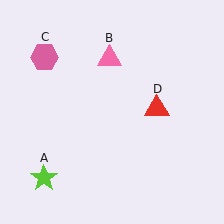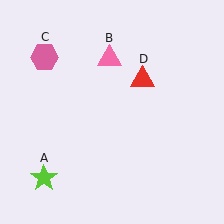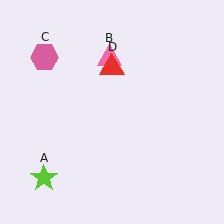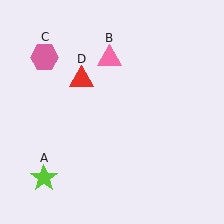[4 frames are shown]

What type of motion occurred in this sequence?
The red triangle (object D) rotated counterclockwise around the center of the scene.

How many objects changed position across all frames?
1 object changed position: red triangle (object D).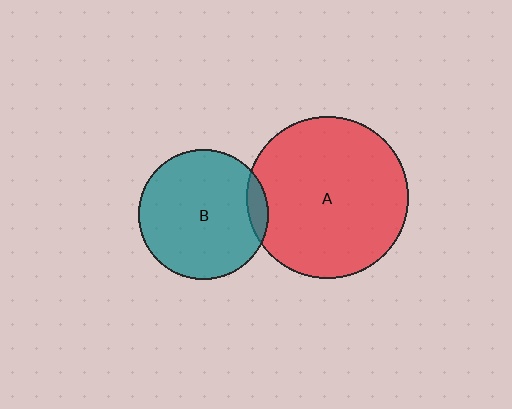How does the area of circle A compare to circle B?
Approximately 1.6 times.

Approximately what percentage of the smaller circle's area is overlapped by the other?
Approximately 10%.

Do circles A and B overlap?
Yes.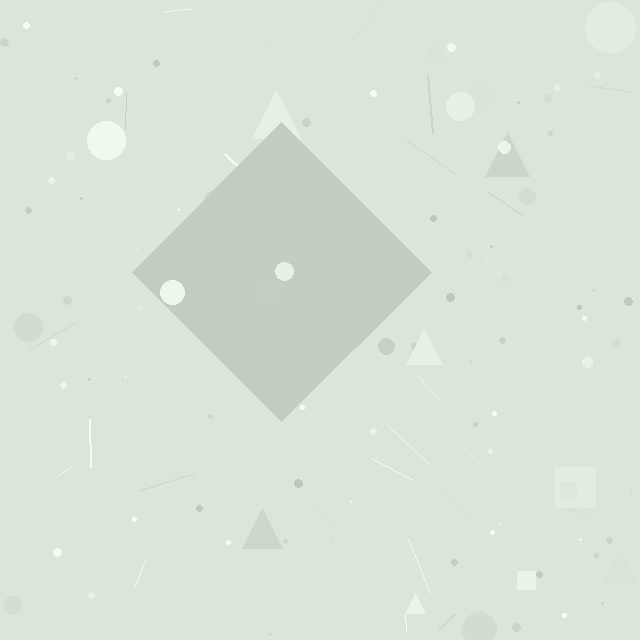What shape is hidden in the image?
A diamond is hidden in the image.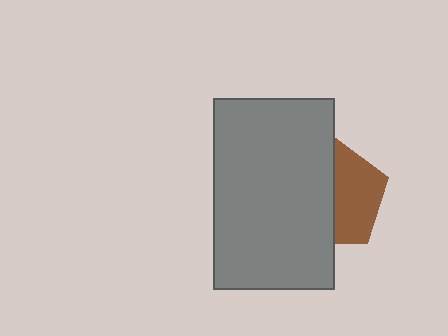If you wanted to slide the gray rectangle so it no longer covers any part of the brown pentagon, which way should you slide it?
Slide it left — that is the most direct way to separate the two shapes.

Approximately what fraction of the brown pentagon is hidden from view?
Roughly 53% of the brown pentagon is hidden behind the gray rectangle.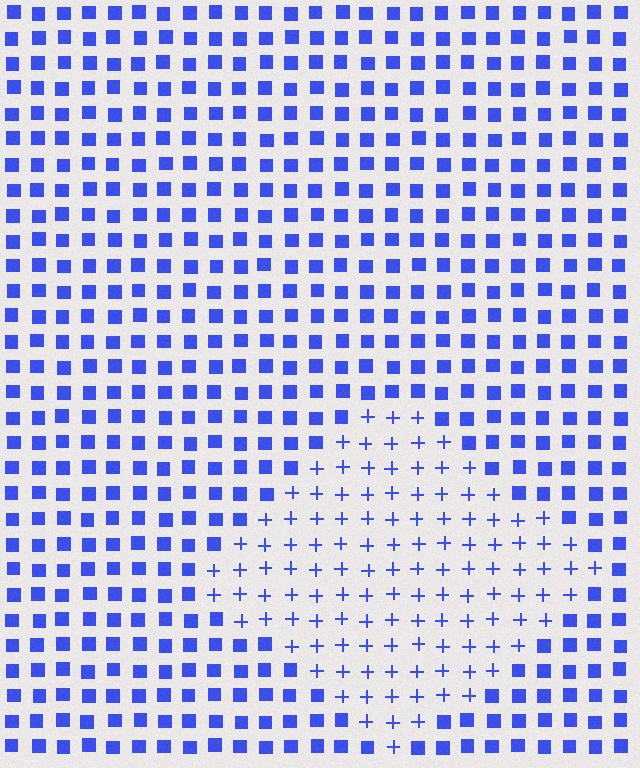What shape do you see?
I see a diamond.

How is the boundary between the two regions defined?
The boundary is defined by a change in element shape: plus signs inside vs. squares outside. All elements share the same color and spacing.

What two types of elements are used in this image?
The image uses plus signs inside the diamond region and squares outside it.